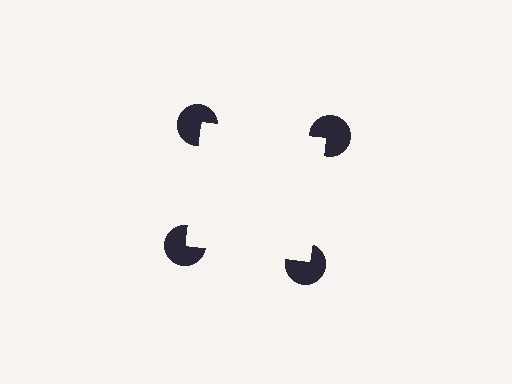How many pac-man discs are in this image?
There are 4 — one at each vertex of the illusory square.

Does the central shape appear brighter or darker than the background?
It typically appears slightly brighter than the background, even though no actual brightness change is drawn.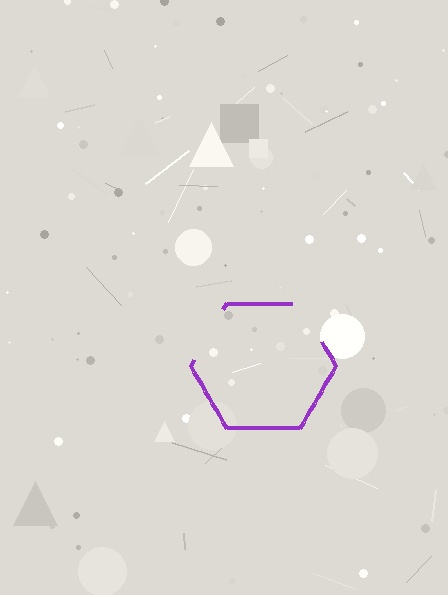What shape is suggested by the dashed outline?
The dashed outline suggests a hexagon.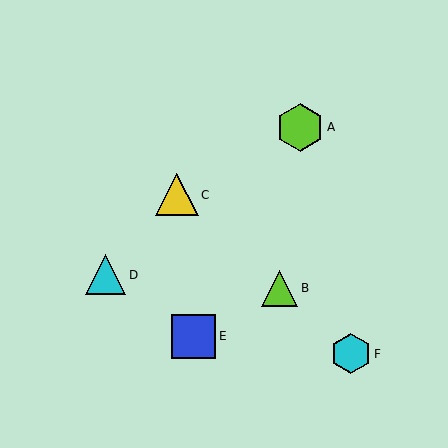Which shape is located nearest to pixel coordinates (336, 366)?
The cyan hexagon (labeled F) at (351, 354) is nearest to that location.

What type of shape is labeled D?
Shape D is a cyan triangle.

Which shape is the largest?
The lime hexagon (labeled A) is the largest.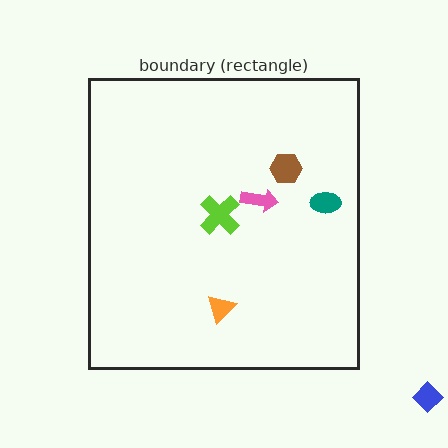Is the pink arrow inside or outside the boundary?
Inside.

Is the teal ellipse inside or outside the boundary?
Inside.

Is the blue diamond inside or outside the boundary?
Outside.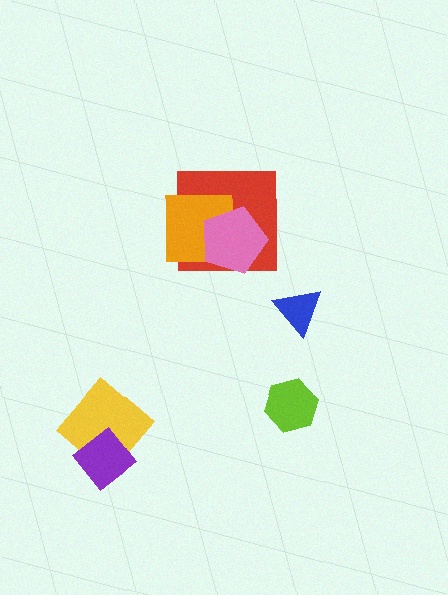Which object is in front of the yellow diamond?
The purple diamond is in front of the yellow diamond.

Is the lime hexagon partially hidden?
No, no other shape covers it.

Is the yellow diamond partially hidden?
Yes, it is partially covered by another shape.